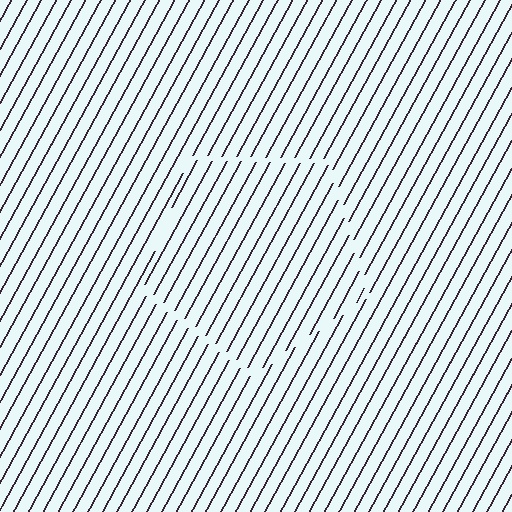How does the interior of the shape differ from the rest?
The interior of the shape contains the same grating, shifted by half a period — the contour is defined by the phase discontinuity where line-ends from the inner and outer gratings abut.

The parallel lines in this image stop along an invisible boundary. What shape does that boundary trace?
An illusory pentagon. The interior of the shape contains the same grating, shifted by half a period — the contour is defined by the phase discontinuity where line-ends from the inner and outer gratings abut.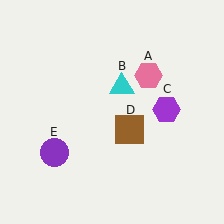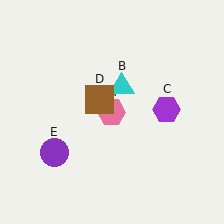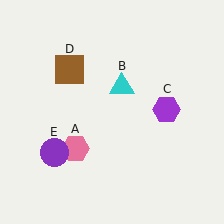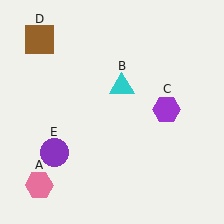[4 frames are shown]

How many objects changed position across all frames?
2 objects changed position: pink hexagon (object A), brown square (object D).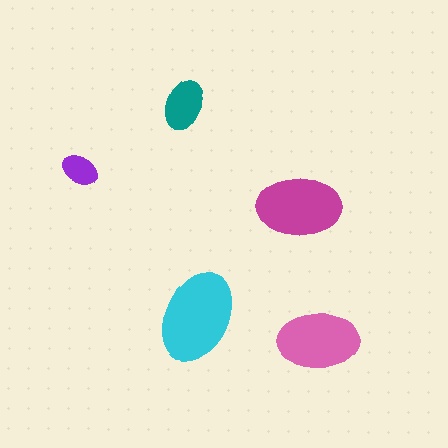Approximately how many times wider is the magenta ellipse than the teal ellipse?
About 1.5 times wider.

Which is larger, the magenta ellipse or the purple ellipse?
The magenta one.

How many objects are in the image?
There are 5 objects in the image.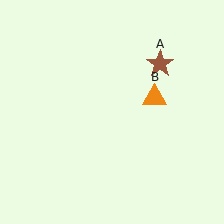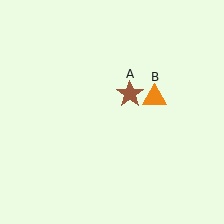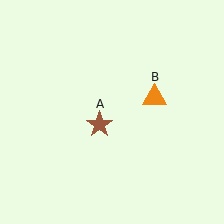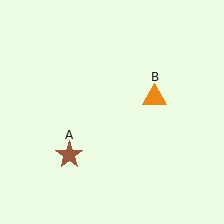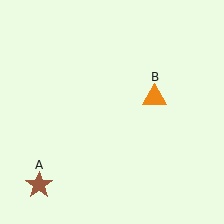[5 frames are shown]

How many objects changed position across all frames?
1 object changed position: brown star (object A).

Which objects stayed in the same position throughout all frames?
Orange triangle (object B) remained stationary.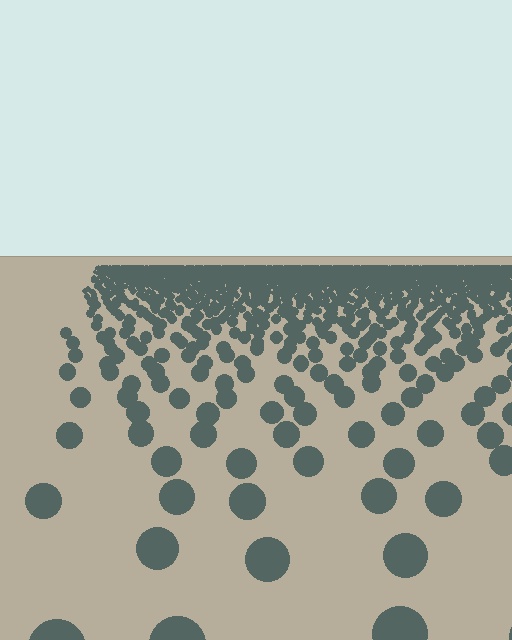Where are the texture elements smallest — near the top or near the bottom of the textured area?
Near the top.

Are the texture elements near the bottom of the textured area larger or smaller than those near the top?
Larger. Near the bottom, elements are closer to the viewer and appear at a bigger on-screen size.